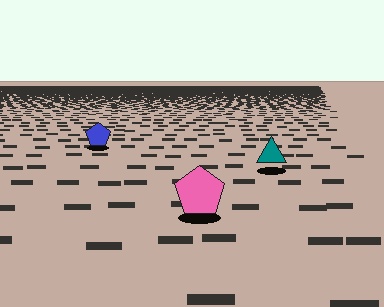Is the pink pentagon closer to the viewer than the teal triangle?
Yes. The pink pentagon is closer — you can tell from the texture gradient: the ground texture is coarser near it.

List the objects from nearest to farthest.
From nearest to farthest: the pink pentagon, the teal triangle, the blue pentagon.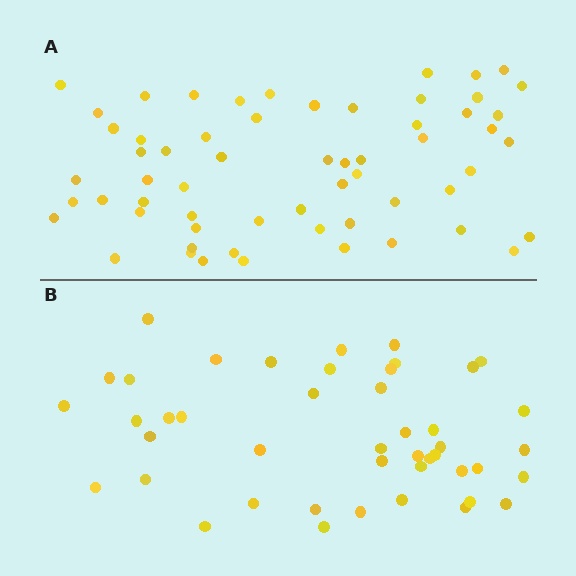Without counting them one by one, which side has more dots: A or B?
Region A (the top region) has more dots.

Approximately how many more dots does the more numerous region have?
Region A has approximately 15 more dots than region B.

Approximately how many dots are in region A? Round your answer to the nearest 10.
About 60 dots.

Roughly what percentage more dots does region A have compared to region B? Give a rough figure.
About 35% more.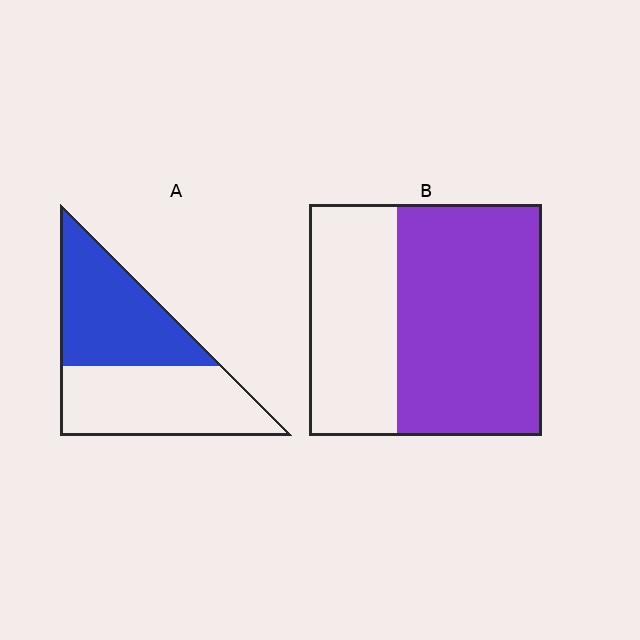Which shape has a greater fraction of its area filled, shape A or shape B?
Shape B.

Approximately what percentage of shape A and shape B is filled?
A is approximately 50% and B is approximately 60%.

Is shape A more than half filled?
Roughly half.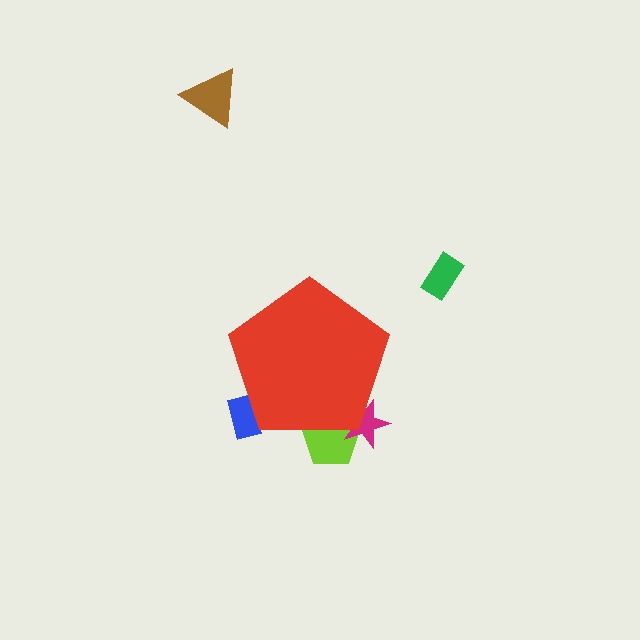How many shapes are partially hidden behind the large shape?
3 shapes are partially hidden.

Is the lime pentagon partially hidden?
Yes, the lime pentagon is partially hidden behind the red pentagon.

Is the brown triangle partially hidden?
No, the brown triangle is fully visible.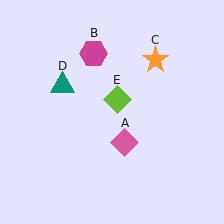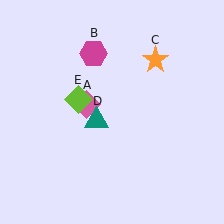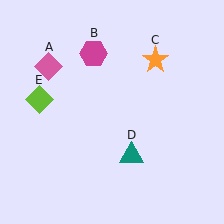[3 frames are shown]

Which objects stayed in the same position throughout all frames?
Magenta hexagon (object B) and orange star (object C) remained stationary.